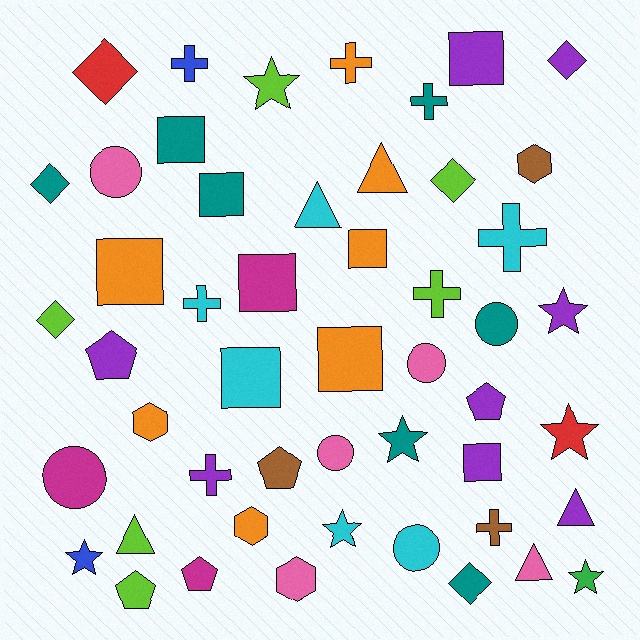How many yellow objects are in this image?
There are no yellow objects.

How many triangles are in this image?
There are 5 triangles.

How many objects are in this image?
There are 50 objects.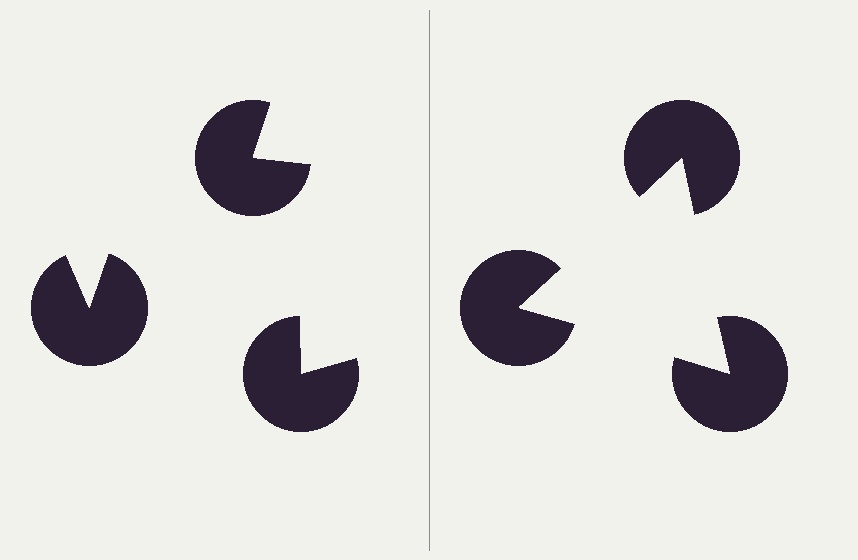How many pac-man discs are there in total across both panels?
6 — 3 on each side.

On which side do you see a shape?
An illusory triangle appears on the right side. On the left side the wedge cuts are rotated, so no coherent shape forms.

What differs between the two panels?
The pac-man discs are positioned identically on both sides; only the wedge orientations differ. On the right they align to a triangle; on the left they are misaligned.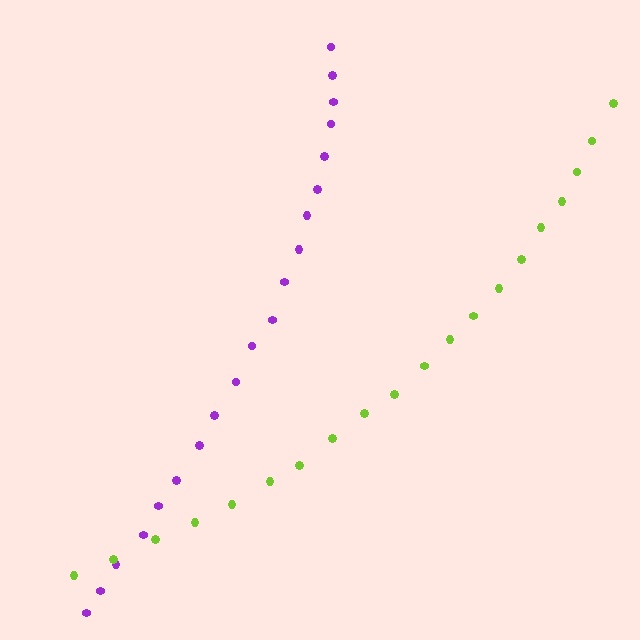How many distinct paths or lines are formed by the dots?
There are 2 distinct paths.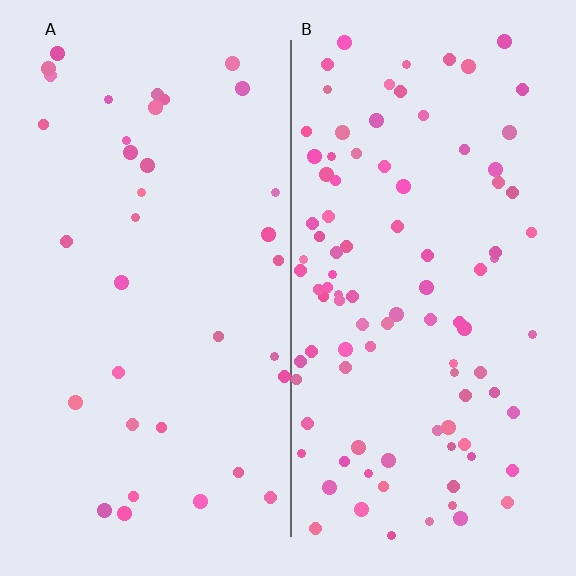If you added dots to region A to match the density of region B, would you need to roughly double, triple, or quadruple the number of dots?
Approximately triple.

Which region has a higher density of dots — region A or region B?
B (the right).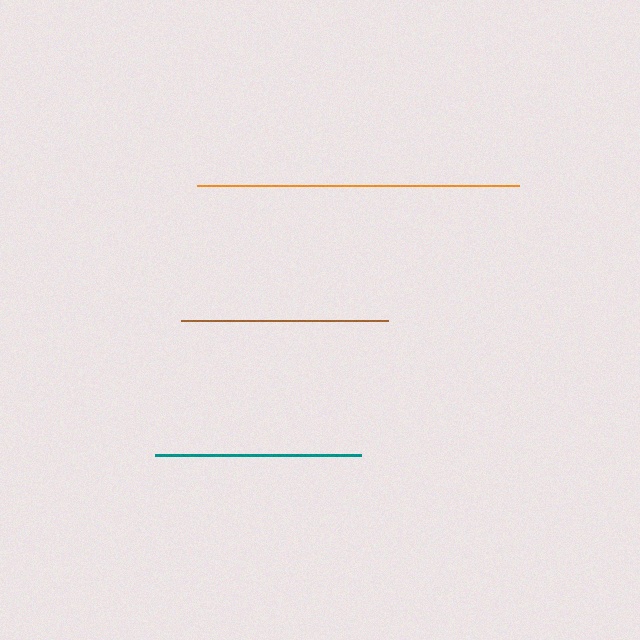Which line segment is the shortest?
The teal line is the shortest at approximately 206 pixels.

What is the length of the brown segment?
The brown segment is approximately 207 pixels long.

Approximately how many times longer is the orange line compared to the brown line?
The orange line is approximately 1.6 times the length of the brown line.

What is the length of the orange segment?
The orange segment is approximately 321 pixels long.